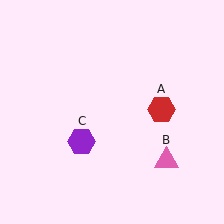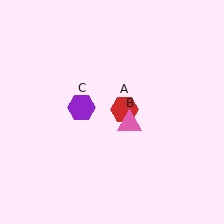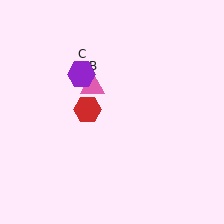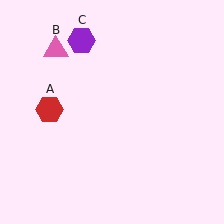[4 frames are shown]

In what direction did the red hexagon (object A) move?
The red hexagon (object A) moved left.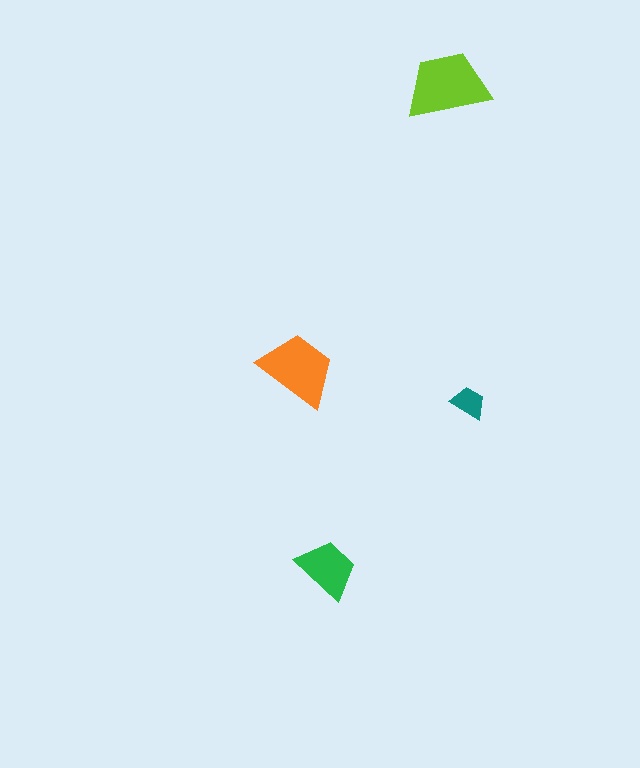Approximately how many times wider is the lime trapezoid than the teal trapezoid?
About 2.5 times wider.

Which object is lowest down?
The green trapezoid is bottommost.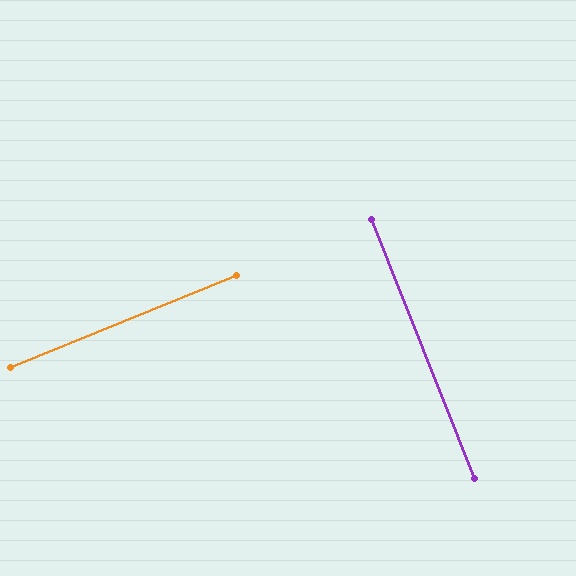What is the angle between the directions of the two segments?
Approximately 89 degrees.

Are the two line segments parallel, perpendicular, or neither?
Perpendicular — they meet at approximately 89°.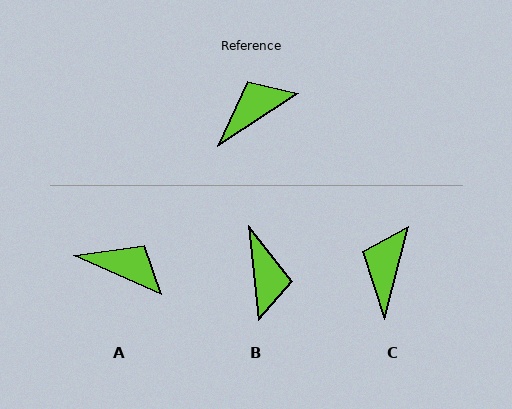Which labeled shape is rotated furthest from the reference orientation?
B, about 117 degrees away.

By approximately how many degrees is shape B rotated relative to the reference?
Approximately 117 degrees clockwise.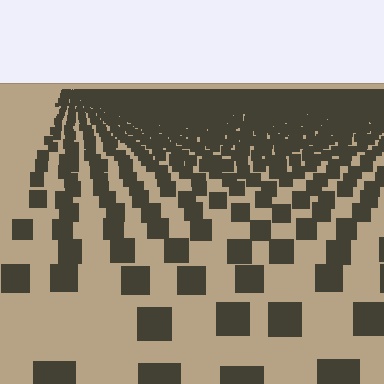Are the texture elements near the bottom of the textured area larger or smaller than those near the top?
Larger. Near the bottom, elements are closer to the viewer and appear at a bigger on-screen size.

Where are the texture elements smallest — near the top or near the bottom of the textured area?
Near the top.